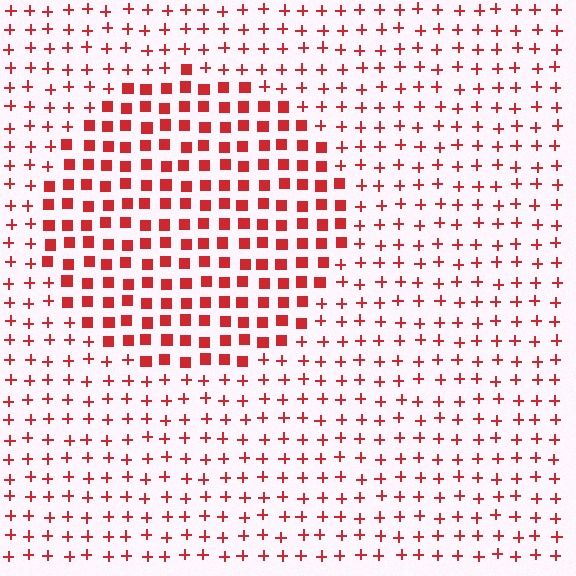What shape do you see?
I see a circle.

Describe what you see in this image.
The image is filled with small red elements arranged in a uniform grid. A circle-shaped region contains squares, while the surrounding area contains plus signs. The boundary is defined purely by the change in element shape.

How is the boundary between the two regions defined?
The boundary is defined by a change in element shape: squares inside vs. plus signs outside. All elements share the same color and spacing.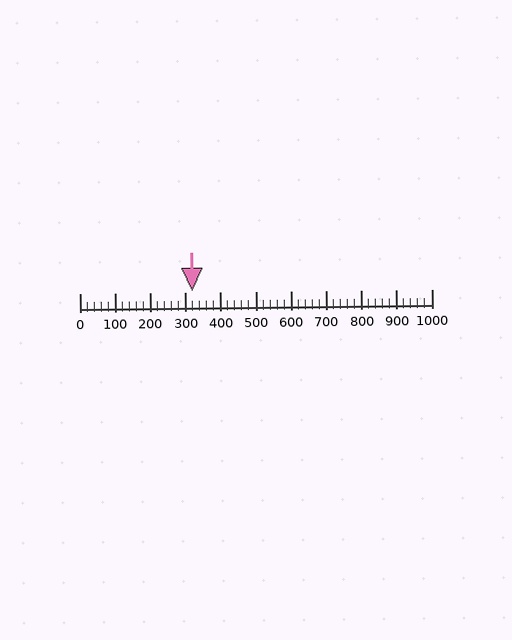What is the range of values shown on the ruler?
The ruler shows values from 0 to 1000.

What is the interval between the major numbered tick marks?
The major tick marks are spaced 100 units apart.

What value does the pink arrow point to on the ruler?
The pink arrow points to approximately 318.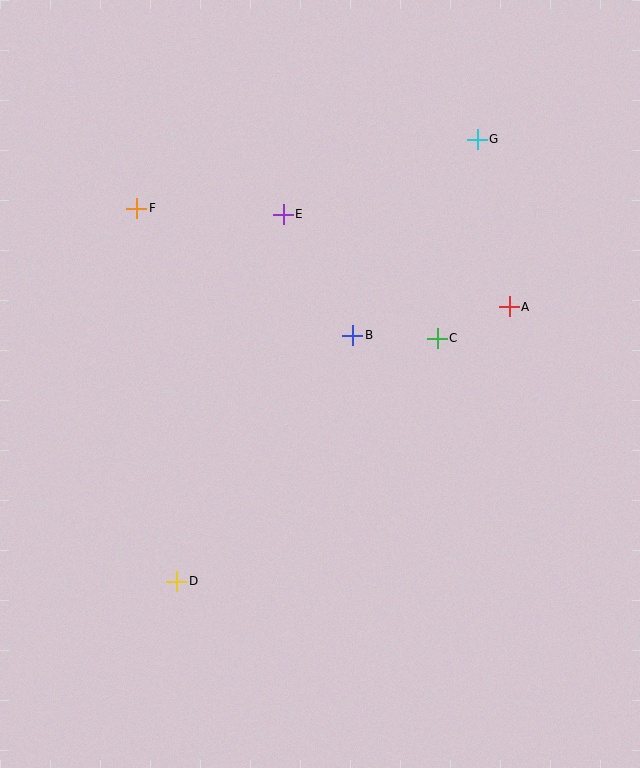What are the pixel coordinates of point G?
Point G is at (477, 139).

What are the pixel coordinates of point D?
Point D is at (177, 581).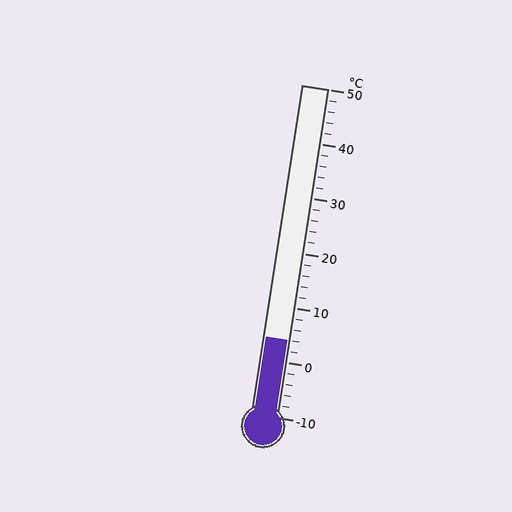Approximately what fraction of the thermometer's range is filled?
The thermometer is filled to approximately 25% of its range.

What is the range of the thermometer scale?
The thermometer scale ranges from -10°C to 50°C.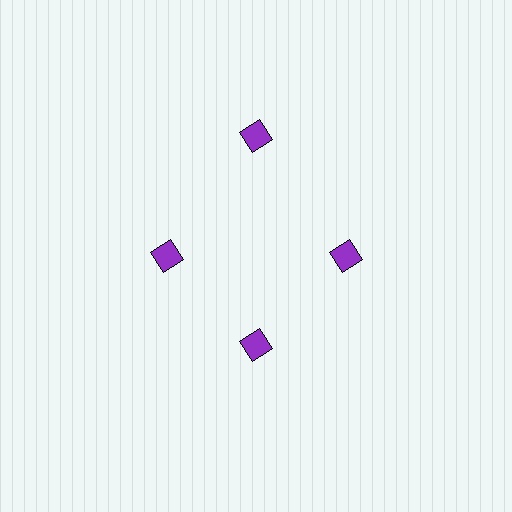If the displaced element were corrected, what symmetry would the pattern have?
It would have 4-fold rotational symmetry — the pattern would map onto itself every 90 degrees.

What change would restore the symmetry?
The symmetry would be restored by moving it inward, back onto the ring so that all 4 diamonds sit at equal angles and equal distance from the center.